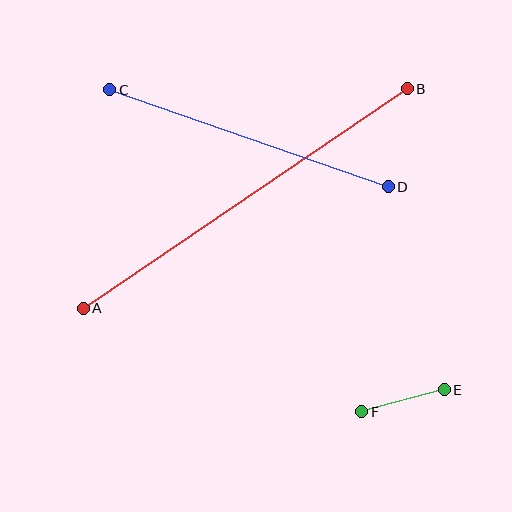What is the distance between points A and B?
The distance is approximately 392 pixels.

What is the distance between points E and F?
The distance is approximately 85 pixels.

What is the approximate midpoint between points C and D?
The midpoint is at approximately (249, 138) pixels.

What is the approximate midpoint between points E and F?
The midpoint is at approximately (403, 401) pixels.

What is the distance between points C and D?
The distance is approximately 295 pixels.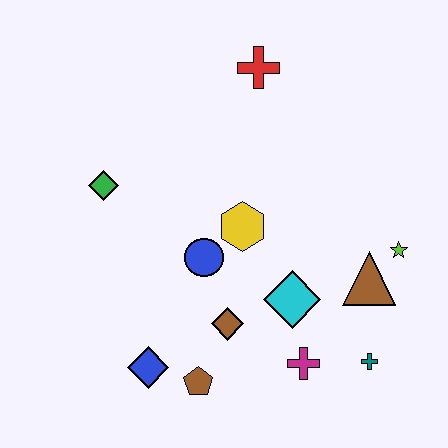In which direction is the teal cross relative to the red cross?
The teal cross is below the red cross.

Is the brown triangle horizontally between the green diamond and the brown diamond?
No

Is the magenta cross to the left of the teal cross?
Yes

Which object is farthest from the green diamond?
The teal cross is farthest from the green diamond.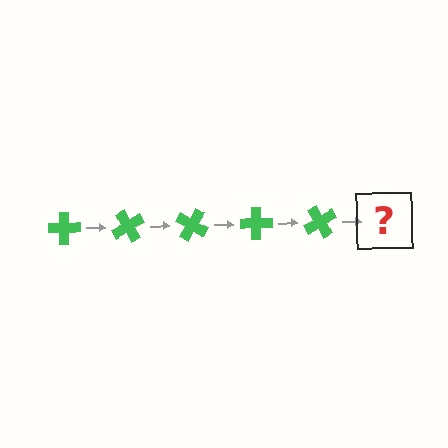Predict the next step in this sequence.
The next step is a green cross rotated 300 degrees.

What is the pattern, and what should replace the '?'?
The pattern is that the cross rotates 60 degrees each step. The '?' should be a green cross rotated 300 degrees.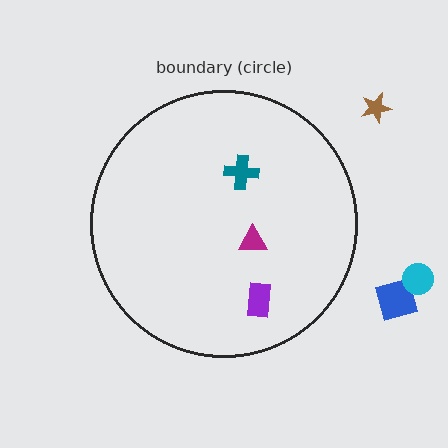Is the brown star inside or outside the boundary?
Outside.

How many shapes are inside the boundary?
3 inside, 3 outside.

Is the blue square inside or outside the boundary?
Outside.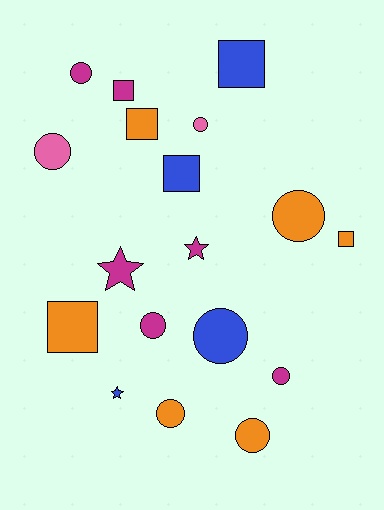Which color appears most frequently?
Orange, with 6 objects.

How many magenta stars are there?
There are 2 magenta stars.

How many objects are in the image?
There are 18 objects.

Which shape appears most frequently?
Circle, with 9 objects.